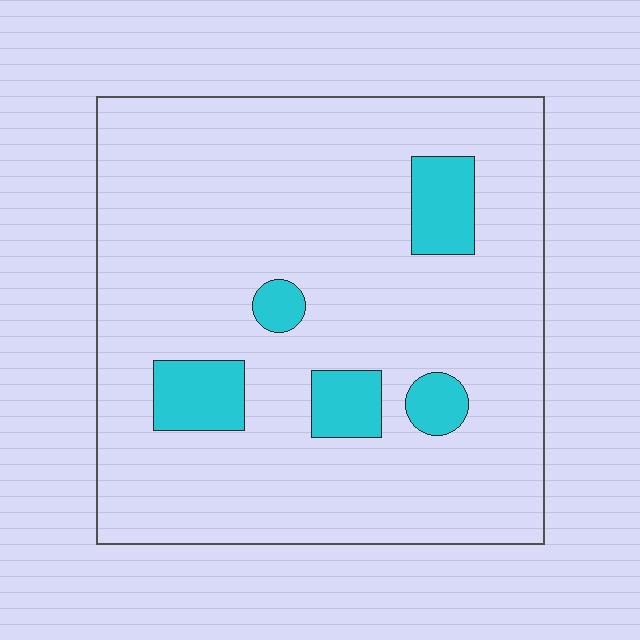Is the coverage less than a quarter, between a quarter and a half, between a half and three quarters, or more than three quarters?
Less than a quarter.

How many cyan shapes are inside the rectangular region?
5.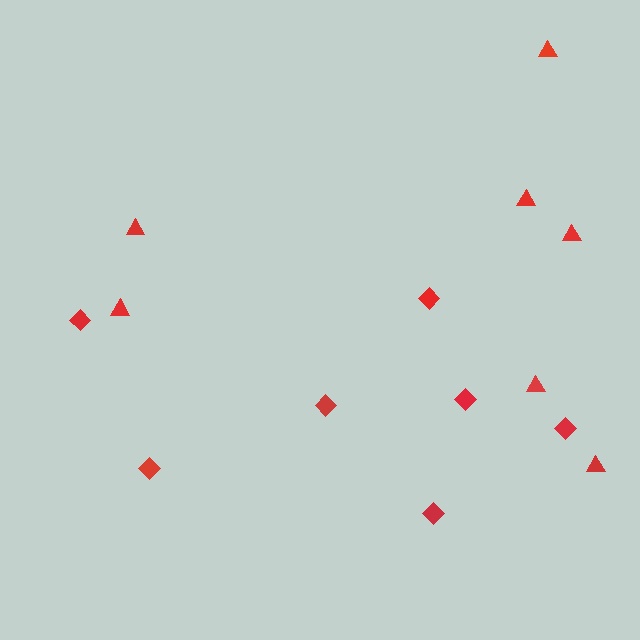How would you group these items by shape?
There are 2 groups: one group of triangles (7) and one group of diamonds (7).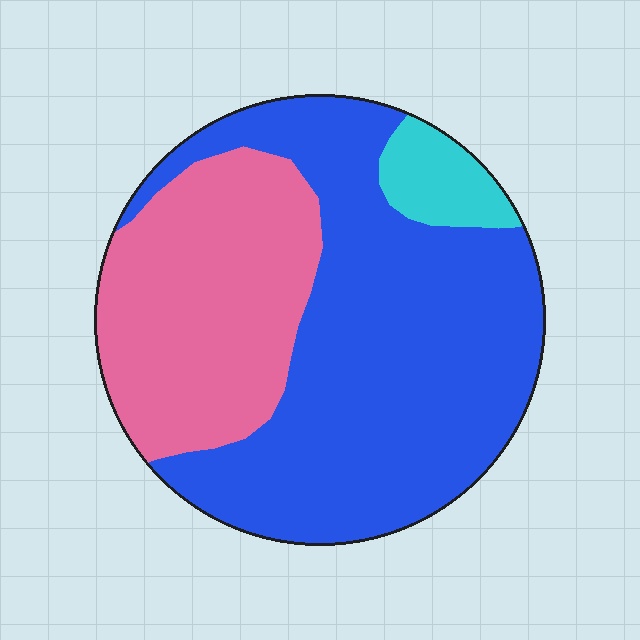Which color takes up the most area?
Blue, at roughly 60%.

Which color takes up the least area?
Cyan, at roughly 5%.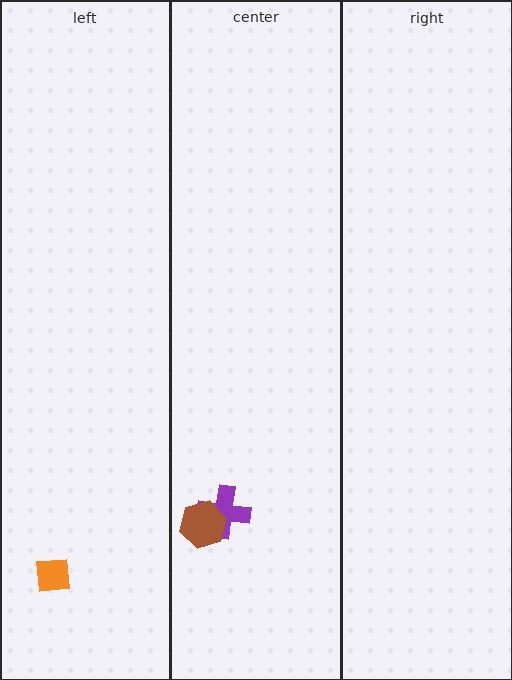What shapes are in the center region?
The purple cross, the brown hexagon.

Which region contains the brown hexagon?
The center region.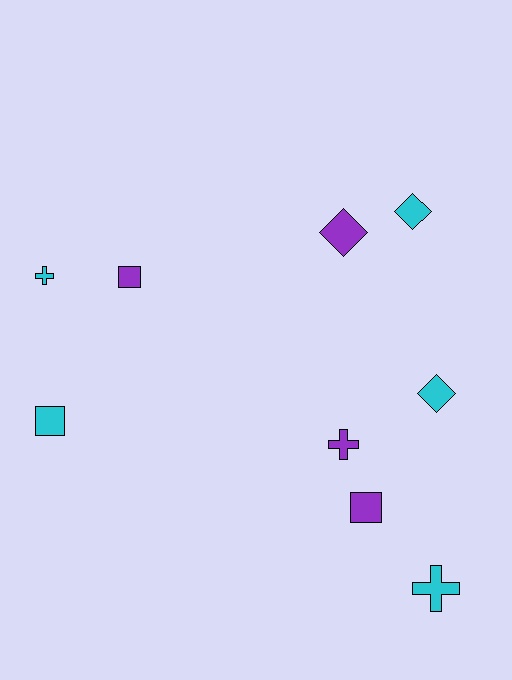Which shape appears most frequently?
Cross, with 3 objects.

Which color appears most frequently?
Cyan, with 5 objects.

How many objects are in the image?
There are 9 objects.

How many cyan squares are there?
There is 1 cyan square.